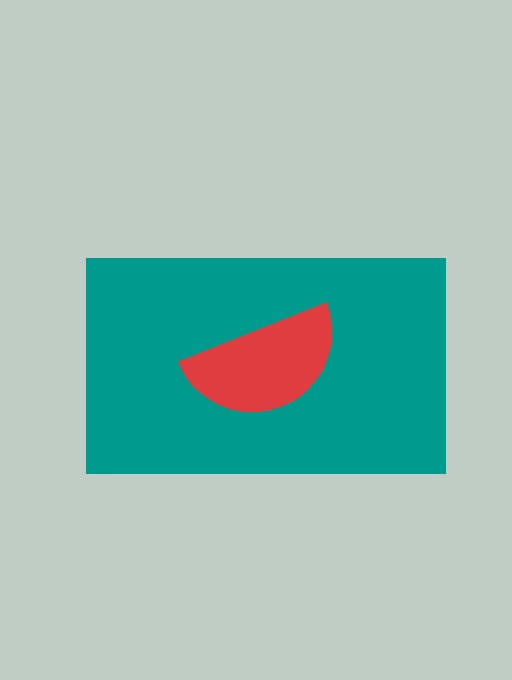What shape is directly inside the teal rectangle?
The red semicircle.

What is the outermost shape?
The teal rectangle.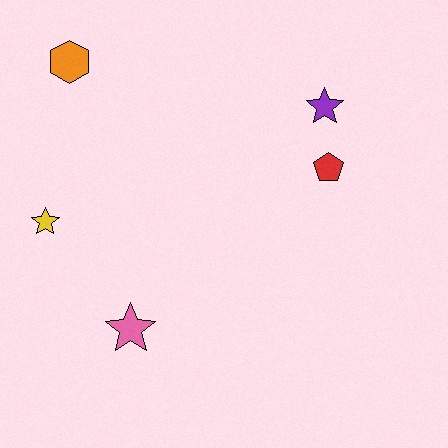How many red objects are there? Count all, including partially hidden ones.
There is 1 red object.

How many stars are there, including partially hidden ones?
There are 3 stars.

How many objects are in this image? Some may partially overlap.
There are 5 objects.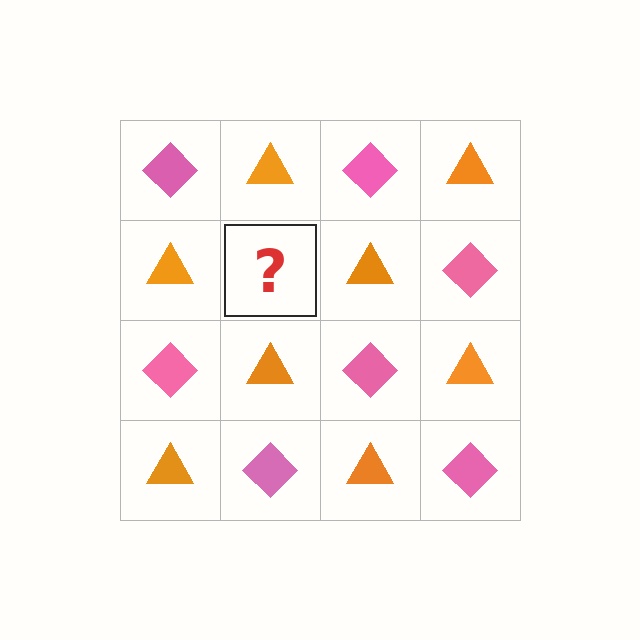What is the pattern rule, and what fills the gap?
The rule is that it alternates pink diamond and orange triangle in a checkerboard pattern. The gap should be filled with a pink diamond.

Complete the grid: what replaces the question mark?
The question mark should be replaced with a pink diamond.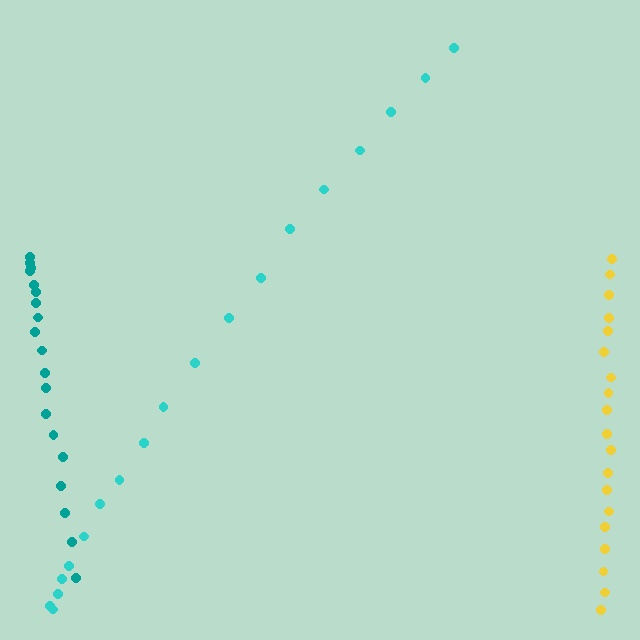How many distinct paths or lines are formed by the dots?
There are 3 distinct paths.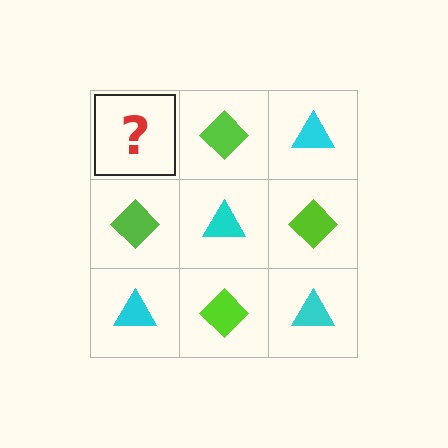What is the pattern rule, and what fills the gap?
The rule is that it alternates cyan triangle and lime diamond in a checkerboard pattern. The gap should be filled with a cyan triangle.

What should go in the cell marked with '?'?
The missing cell should contain a cyan triangle.